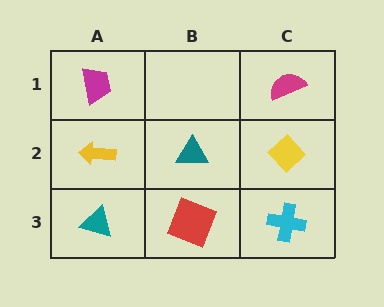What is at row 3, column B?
A red square.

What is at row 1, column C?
A magenta semicircle.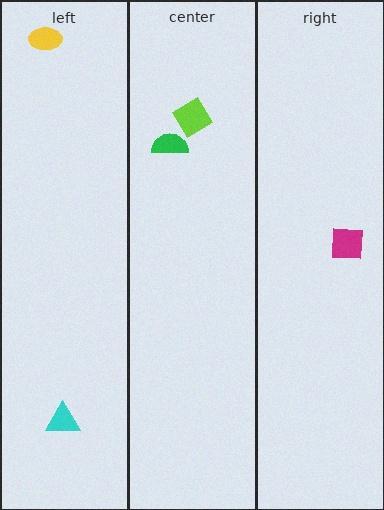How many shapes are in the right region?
1.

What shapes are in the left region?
The cyan triangle, the yellow ellipse.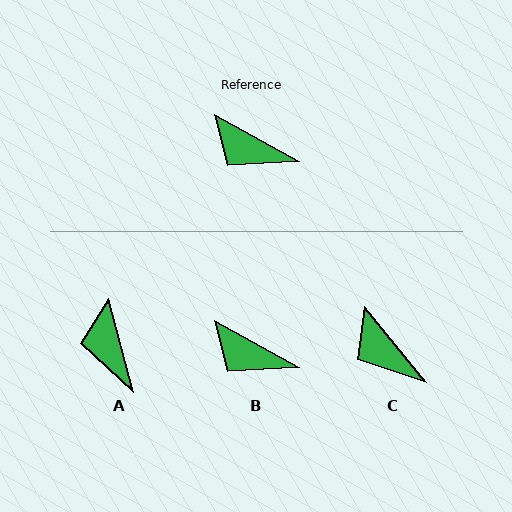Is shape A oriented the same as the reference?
No, it is off by about 46 degrees.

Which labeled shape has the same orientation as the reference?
B.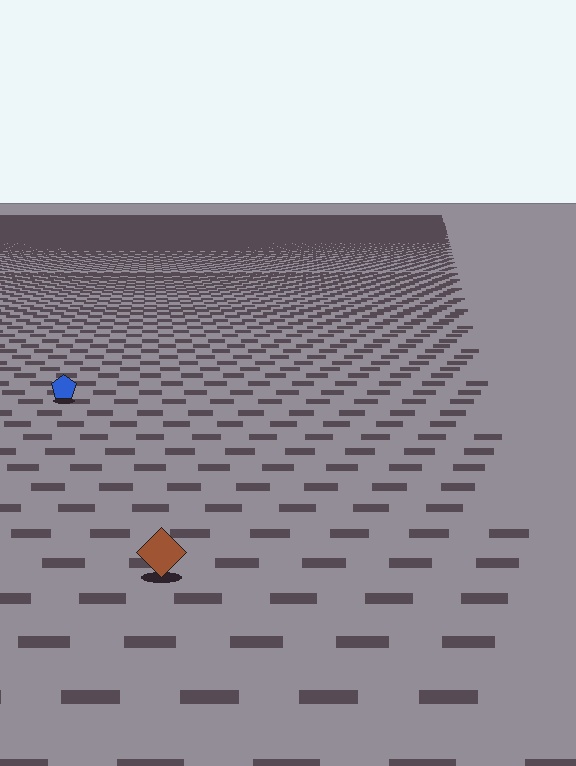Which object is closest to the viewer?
The brown diamond is closest. The texture marks near it are larger and more spread out.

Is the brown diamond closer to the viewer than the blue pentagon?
Yes. The brown diamond is closer — you can tell from the texture gradient: the ground texture is coarser near it.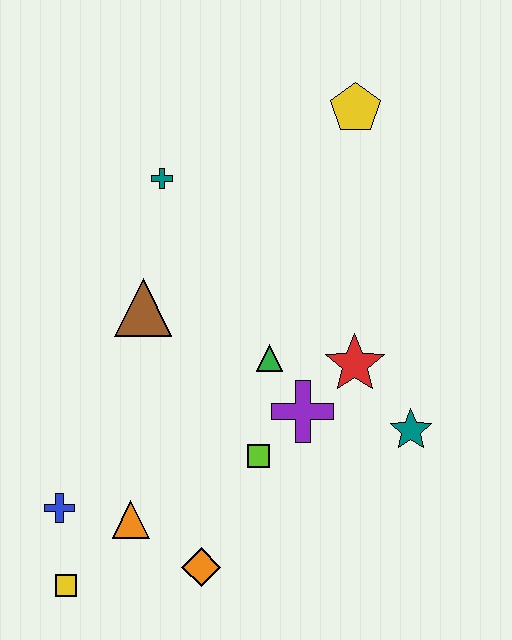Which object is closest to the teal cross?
The brown triangle is closest to the teal cross.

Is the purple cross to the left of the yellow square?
No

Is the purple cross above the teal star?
Yes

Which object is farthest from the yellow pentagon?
The yellow square is farthest from the yellow pentagon.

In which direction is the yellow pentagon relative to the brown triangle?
The yellow pentagon is to the right of the brown triangle.